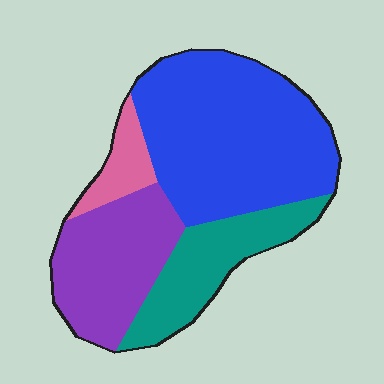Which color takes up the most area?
Blue, at roughly 50%.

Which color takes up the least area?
Pink, at roughly 5%.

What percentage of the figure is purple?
Purple takes up between a quarter and a half of the figure.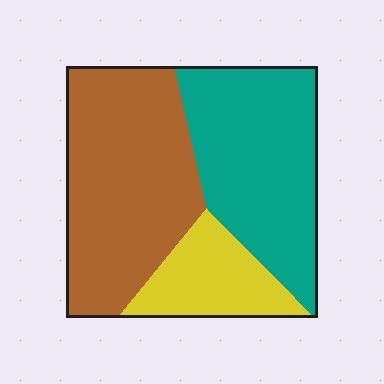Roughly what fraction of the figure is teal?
Teal covers roughly 40% of the figure.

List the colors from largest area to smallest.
From largest to smallest: brown, teal, yellow.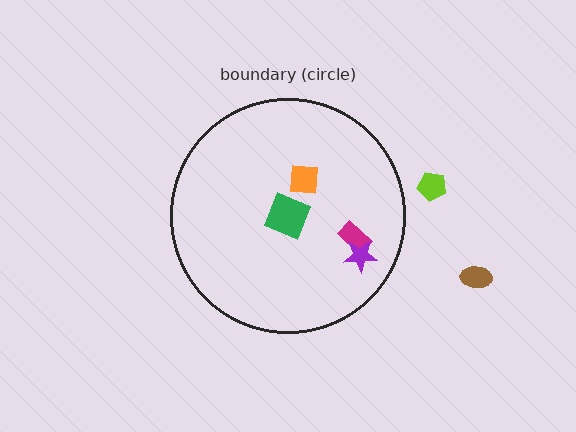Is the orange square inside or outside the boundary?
Inside.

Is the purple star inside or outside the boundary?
Inside.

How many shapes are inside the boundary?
4 inside, 2 outside.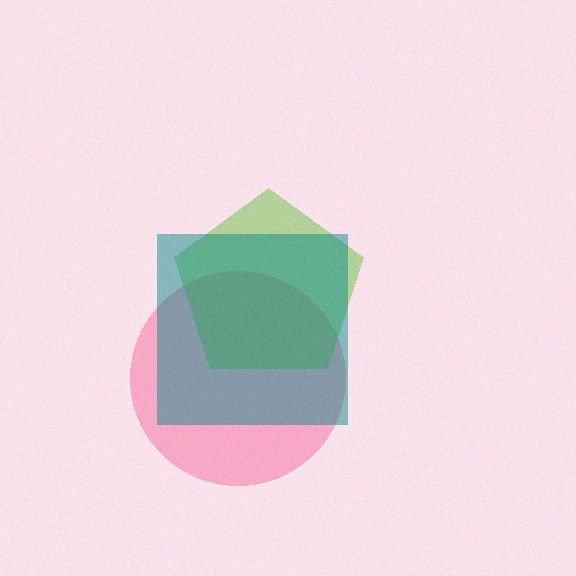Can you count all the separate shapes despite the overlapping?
Yes, there are 3 separate shapes.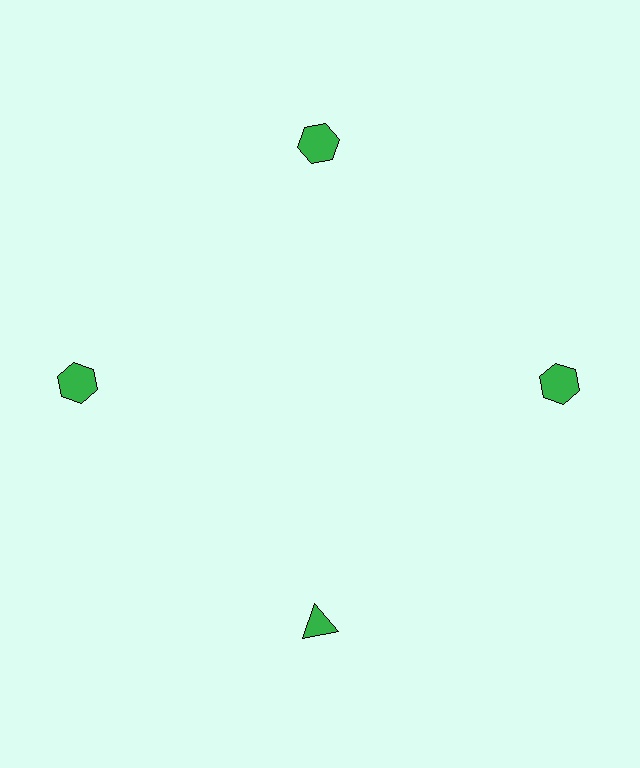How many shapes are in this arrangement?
There are 4 shapes arranged in a ring pattern.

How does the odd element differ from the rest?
It has a different shape: triangle instead of hexagon.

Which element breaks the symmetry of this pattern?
The green triangle at roughly the 6 o'clock position breaks the symmetry. All other shapes are green hexagons.